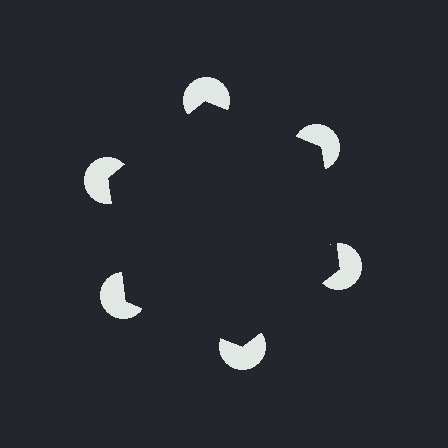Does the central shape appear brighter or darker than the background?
It typically appears slightly darker than the background, even though no actual brightness change is drawn.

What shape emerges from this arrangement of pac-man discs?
An illusory hexagon — its edges are inferred from the aligned wedge cuts in the pac-man discs, not physically drawn.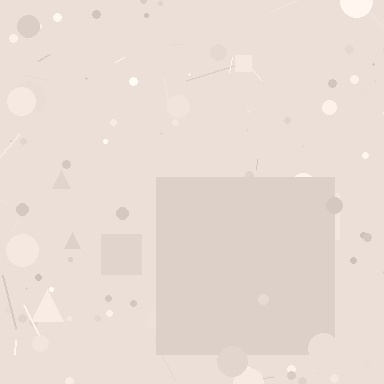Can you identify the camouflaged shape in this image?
The camouflaged shape is a square.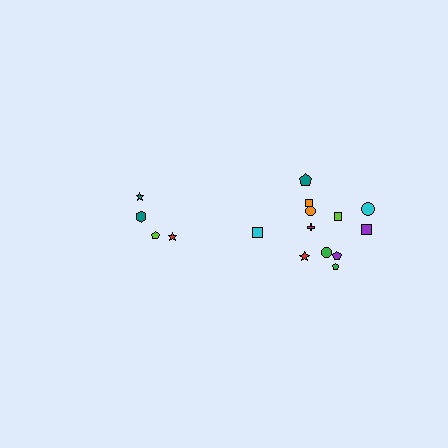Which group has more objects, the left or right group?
The right group.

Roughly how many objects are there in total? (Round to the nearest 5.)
Roughly 15 objects in total.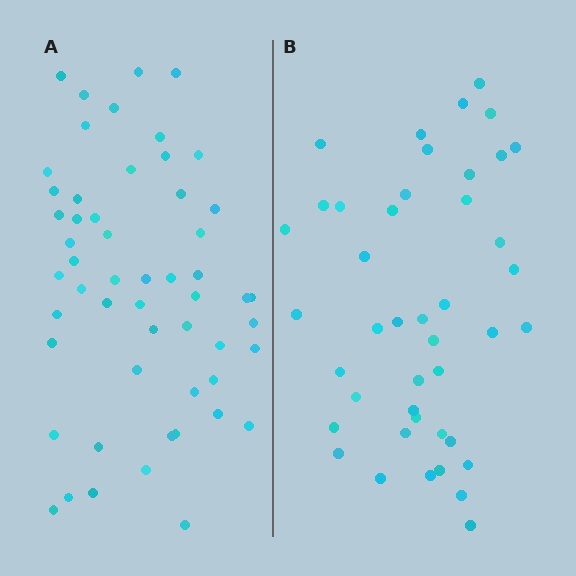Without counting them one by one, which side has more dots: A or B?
Region A (the left region) has more dots.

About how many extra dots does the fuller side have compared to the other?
Region A has roughly 12 or so more dots than region B.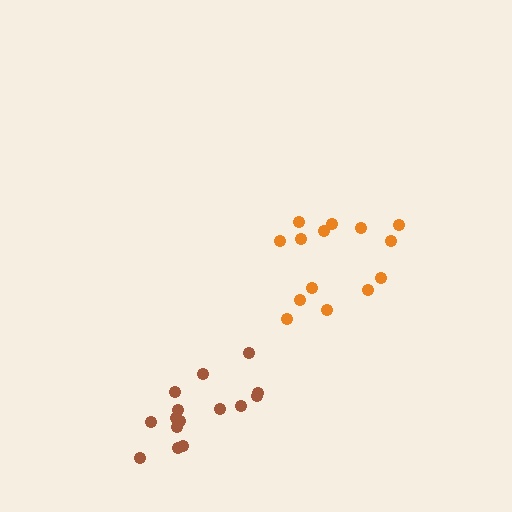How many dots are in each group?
Group 1: 15 dots, Group 2: 14 dots (29 total).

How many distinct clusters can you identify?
There are 2 distinct clusters.